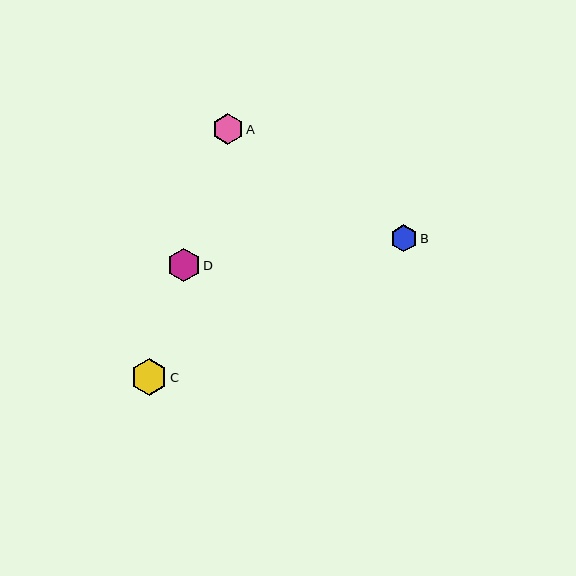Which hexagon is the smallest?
Hexagon B is the smallest with a size of approximately 27 pixels.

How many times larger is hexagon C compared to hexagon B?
Hexagon C is approximately 1.4 times the size of hexagon B.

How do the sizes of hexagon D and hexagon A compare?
Hexagon D and hexagon A are approximately the same size.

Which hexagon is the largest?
Hexagon C is the largest with a size of approximately 37 pixels.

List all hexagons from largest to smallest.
From largest to smallest: C, D, A, B.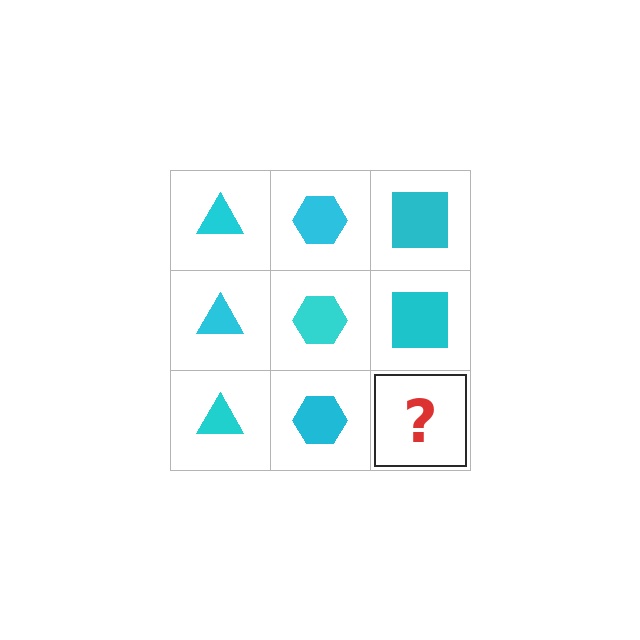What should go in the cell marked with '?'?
The missing cell should contain a cyan square.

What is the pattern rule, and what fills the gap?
The rule is that each column has a consistent shape. The gap should be filled with a cyan square.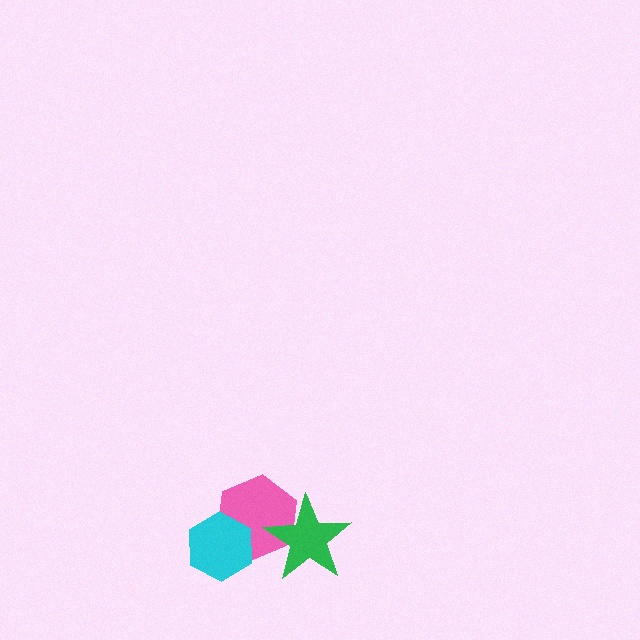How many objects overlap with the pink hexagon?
2 objects overlap with the pink hexagon.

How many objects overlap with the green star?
1 object overlaps with the green star.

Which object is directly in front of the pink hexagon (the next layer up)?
The green star is directly in front of the pink hexagon.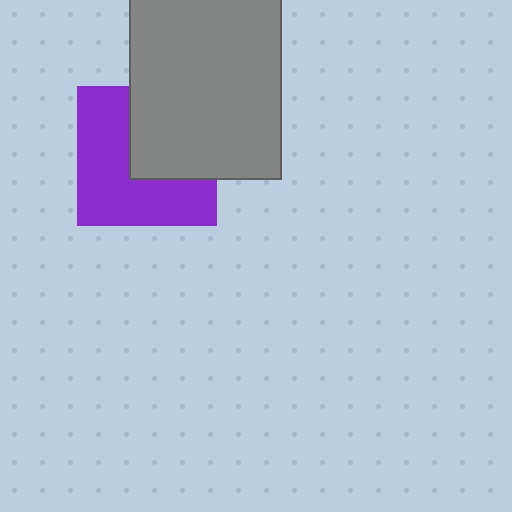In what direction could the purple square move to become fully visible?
The purple square could move toward the lower-left. That would shift it out from behind the gray rectangle entirely.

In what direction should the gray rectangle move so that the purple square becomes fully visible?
The gray rectangle should move toward the upper-right. That is the shortest direction to clear the overlap and leave the purple square fully visible.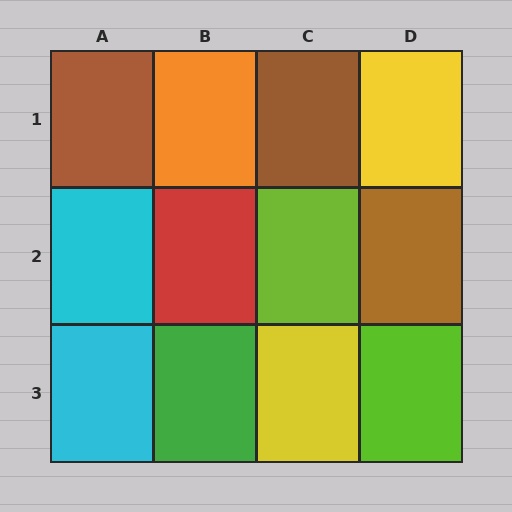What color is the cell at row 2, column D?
Brown.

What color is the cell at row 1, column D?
Yellow.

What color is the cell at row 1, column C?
Brown.